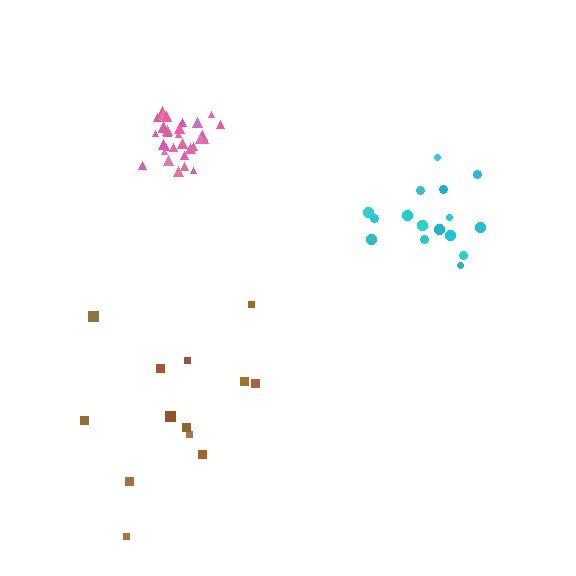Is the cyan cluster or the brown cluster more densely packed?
Cyan.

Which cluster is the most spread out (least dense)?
Brown.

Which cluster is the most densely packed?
Pink.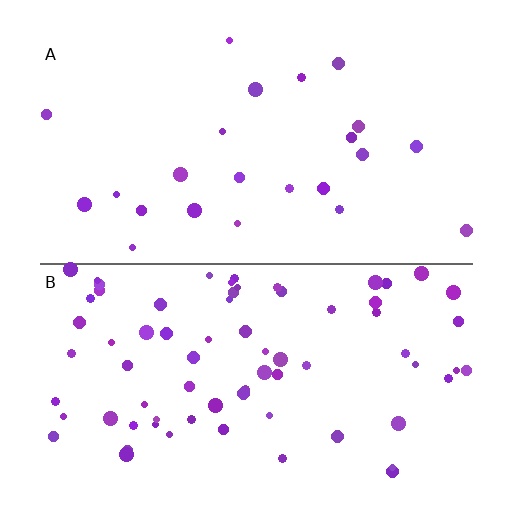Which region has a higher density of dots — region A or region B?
B (the bottom).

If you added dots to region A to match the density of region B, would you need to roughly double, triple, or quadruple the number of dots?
Approximately triple.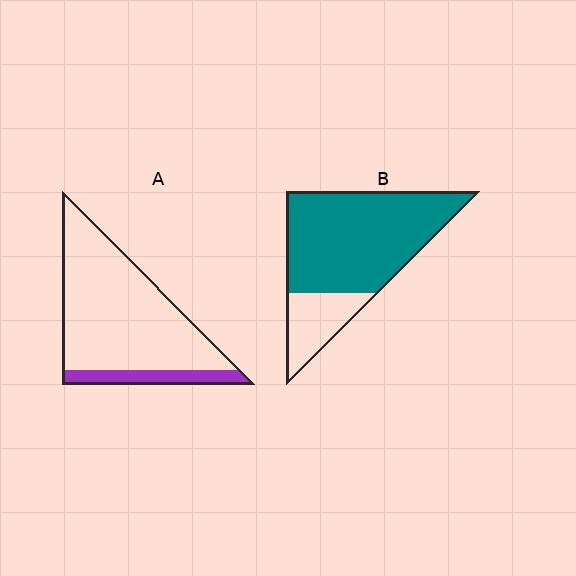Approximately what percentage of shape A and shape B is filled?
A is approximately 15% and B is approximately 75%.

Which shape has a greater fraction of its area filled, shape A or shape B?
Shape B.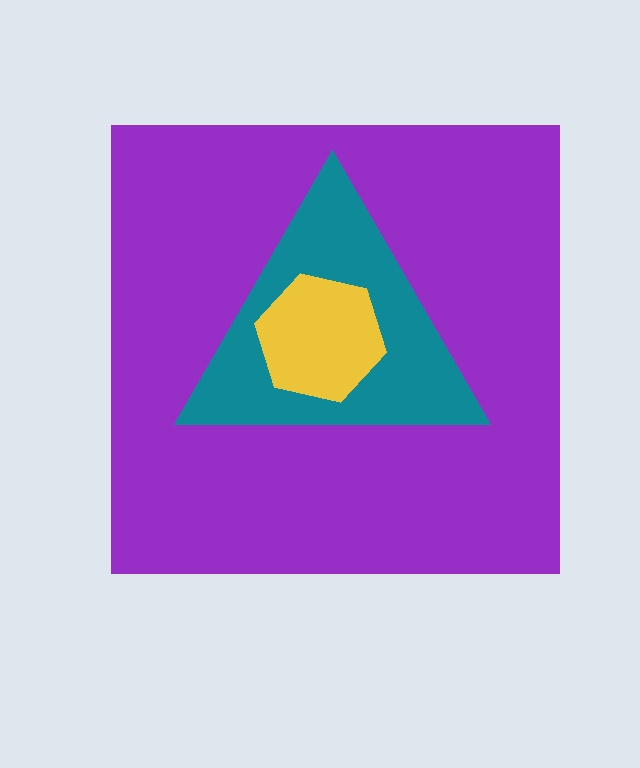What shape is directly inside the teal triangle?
The yellow hexagon.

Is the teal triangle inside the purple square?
Yes.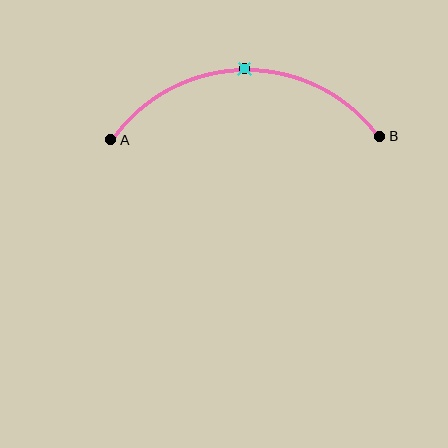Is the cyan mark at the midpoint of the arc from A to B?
Yes. The cyan mark lies on the arc at equal arc-length from both A and B — it is the arc midpoint.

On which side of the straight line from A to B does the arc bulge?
The arc bulges above the straight line connecting A and B.